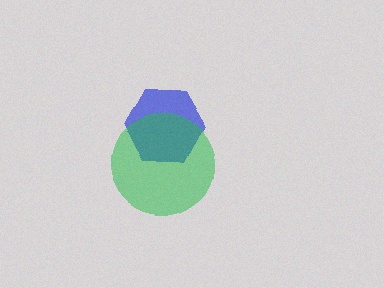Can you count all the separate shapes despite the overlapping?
Yes, there are 2 separate shapes.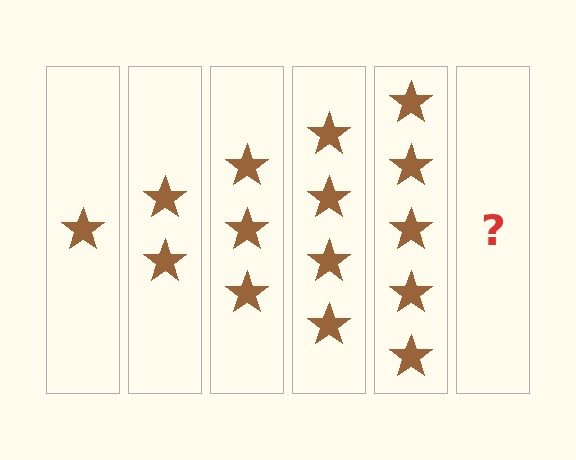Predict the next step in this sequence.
The next step is 6 stars.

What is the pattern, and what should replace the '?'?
The pattern is that each step adds one more star. The '?' should be 6 stars.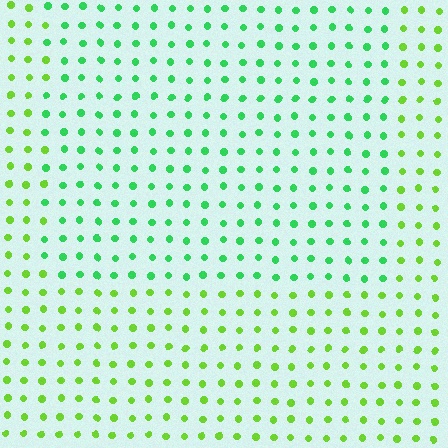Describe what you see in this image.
The image is filled with small lime elements in a uniform arrangement. A rectangle-shaped region is visible where the elements are tinted to a slightly different hue, forming a subtle color boundary.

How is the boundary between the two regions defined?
The boundary is defined purely by a slight shift in hue (about 38 degrees). Spacing, size, and orientation are identical on both sides.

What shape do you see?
I see a rectangle.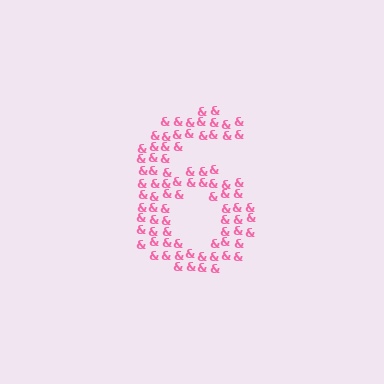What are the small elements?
The small elements are ampersands.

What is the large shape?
The large shape is the digit 6.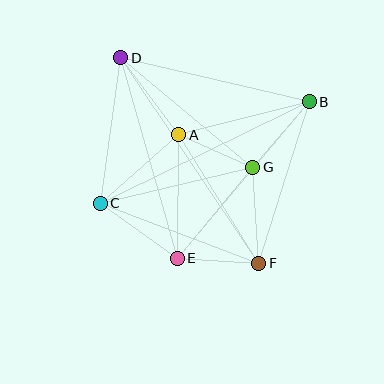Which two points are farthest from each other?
Points D and F are farthest from each other.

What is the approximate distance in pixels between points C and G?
The distance between C and G is approximately 157 pixels.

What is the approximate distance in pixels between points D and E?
The distance between D and E is approximately 208 pixels.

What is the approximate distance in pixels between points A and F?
The distance between A and F is approximately 151 pixels.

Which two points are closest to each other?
Points A and G are closest to each other.